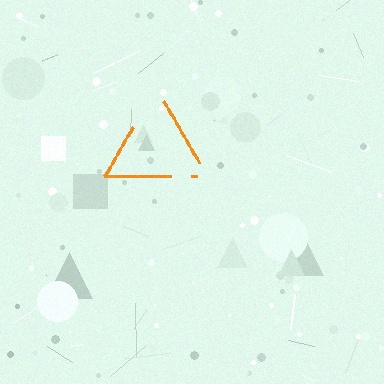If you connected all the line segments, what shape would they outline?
They would outline a triangle.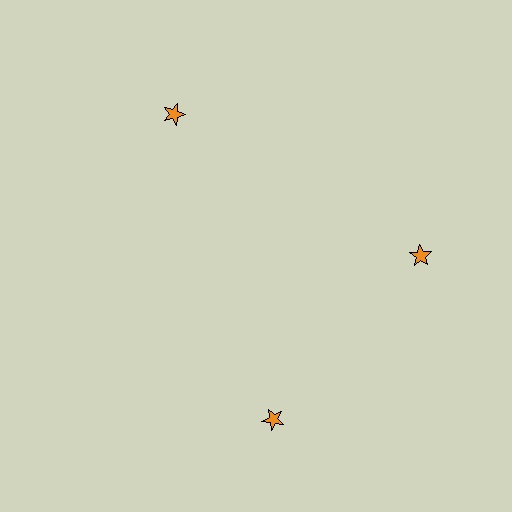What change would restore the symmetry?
The symmetry would be restored by rotating it back into even spacing with its neighbors so that all 3 stars sit at equal angles and equal distance from the center.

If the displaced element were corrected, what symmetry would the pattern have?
It would have 3-fold rotational symmetry — the pattern would map onto itself every 120 degrees.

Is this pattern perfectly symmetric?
No. The 3 orange stars are arranged in a ring, but one element near the 7 o'clock position is rotated out of alignment along the ring, breaking the 3-fold rotational symmetry.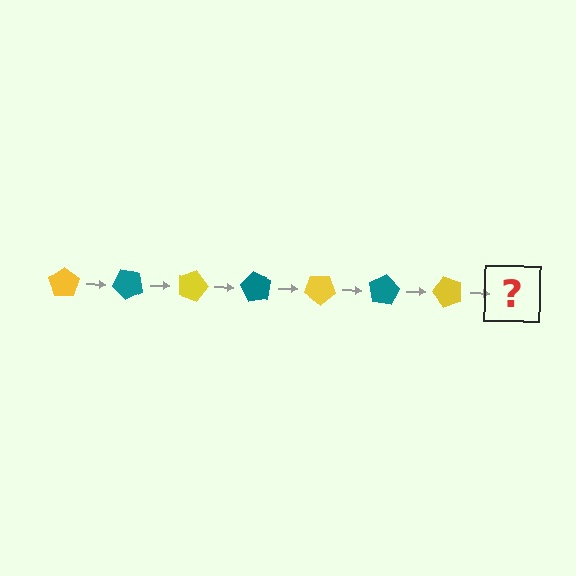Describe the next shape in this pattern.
It should be a teal pentagon, rotated 315 degrees from the start.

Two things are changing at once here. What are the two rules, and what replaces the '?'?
The two rules are that it rotates 45 degrees each step and the color cycles through yellow and teal. The '?' should be a teal pentagon, rotated 315 degrees from the start.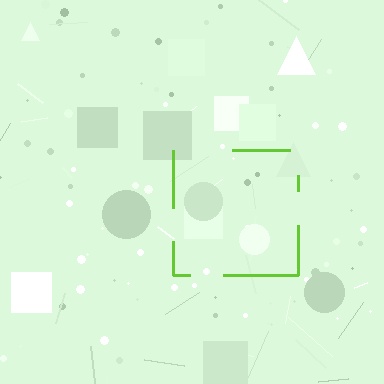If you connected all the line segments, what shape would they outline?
They would outline a square.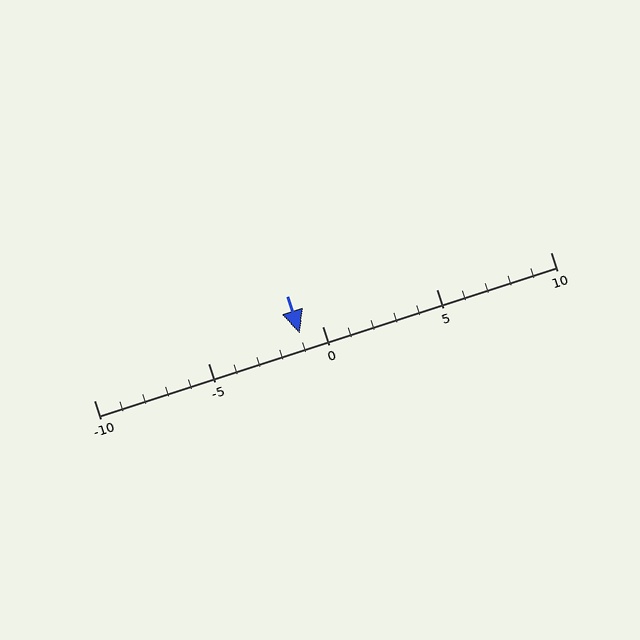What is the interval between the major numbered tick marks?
The major tick marks are spaced 5 units apart.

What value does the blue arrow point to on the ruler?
The blue arrow points to approximately -1.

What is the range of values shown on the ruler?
The ruler shows values from -10 to 10.